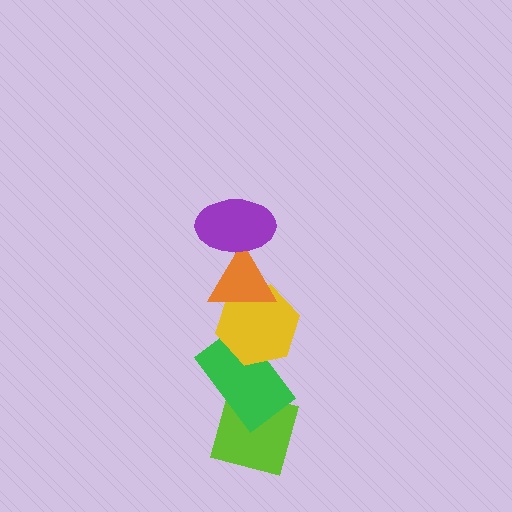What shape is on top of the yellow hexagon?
The orange triangle is on top of the yellow hexagon.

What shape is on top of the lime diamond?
The green rectangle is on top of the lime diamond.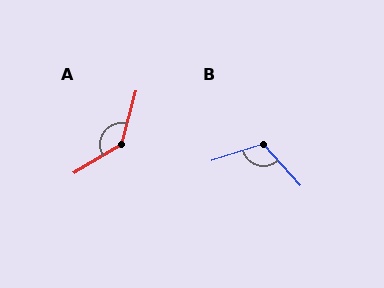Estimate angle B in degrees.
Approximately 114 degrees.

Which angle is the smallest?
B, at approximately 114 degrees.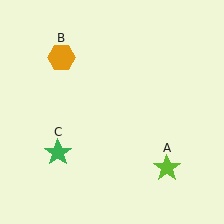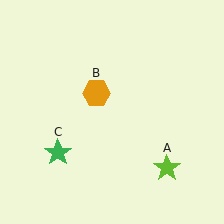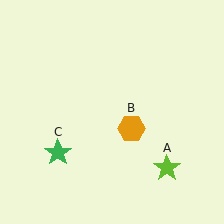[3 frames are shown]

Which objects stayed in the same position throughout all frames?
Lime star (object A) and green star (object C) remained stationary.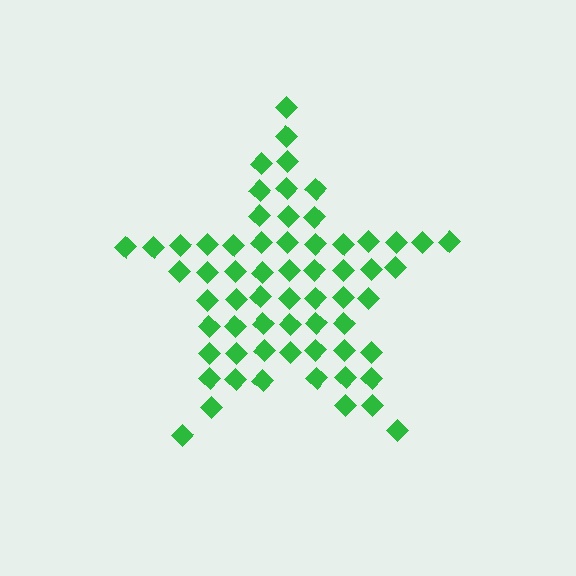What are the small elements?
The small elements are diamonds.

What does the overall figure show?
The overall figure shows a star.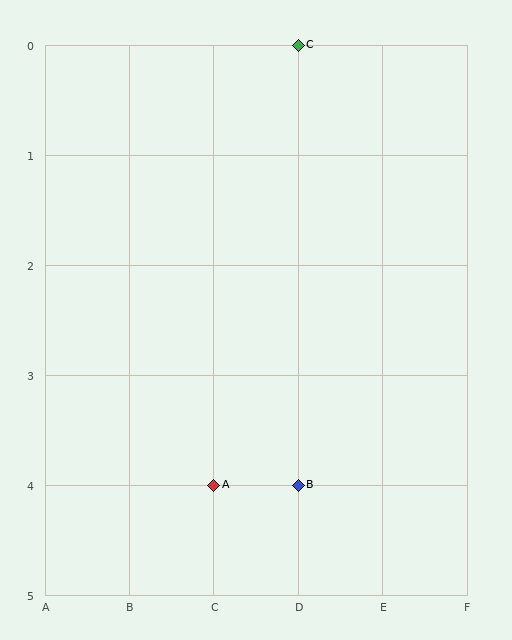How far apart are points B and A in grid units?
Points B and A are 1 column apart.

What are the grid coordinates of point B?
Point B is at grid coordinates (D, 4).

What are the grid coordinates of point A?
Point A is at grid coordinates (C, 4).